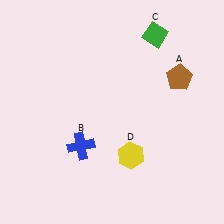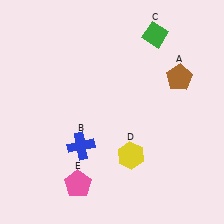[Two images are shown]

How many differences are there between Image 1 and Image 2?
There is 1 difference between the two images.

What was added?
A pink pentagon (E) was added in Image 2.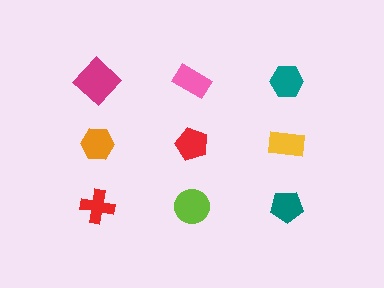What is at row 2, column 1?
An orange hexagon.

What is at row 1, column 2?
A pink rectangle.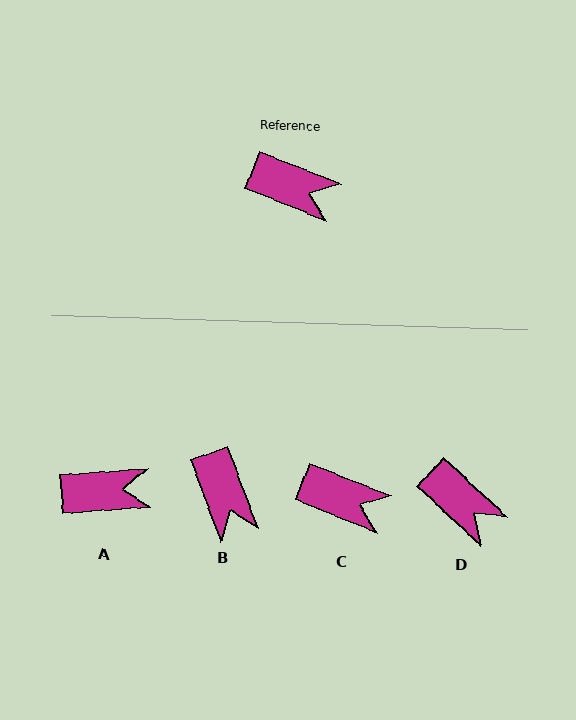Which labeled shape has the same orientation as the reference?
C.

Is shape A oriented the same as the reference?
No, it is off by about 26 degrees.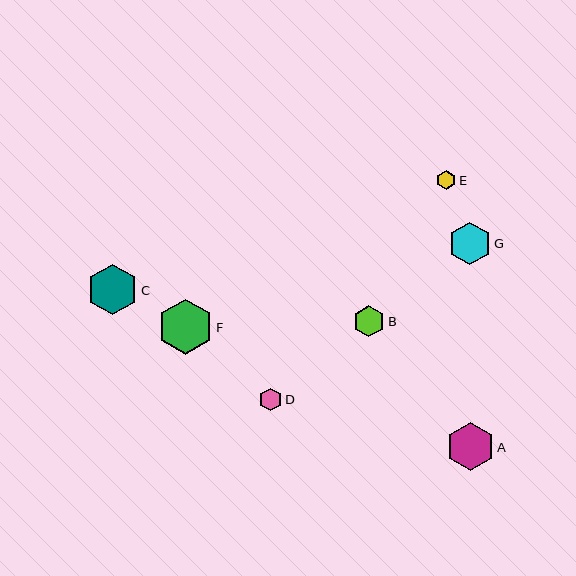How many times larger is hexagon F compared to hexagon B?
Hexagon F is approximately 1.8 times the size of hexagon B.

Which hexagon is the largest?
Hexagon F is the largest with a size of approximately 55 pixels.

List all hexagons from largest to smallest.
From largest to smallest: F, C, A, G, B, D, E.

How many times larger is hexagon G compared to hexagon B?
Hexagon G is approximately 1.4 times the size of hexagon B.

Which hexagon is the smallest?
Hexagon E is the smallest with a size of approximately 19 pixels.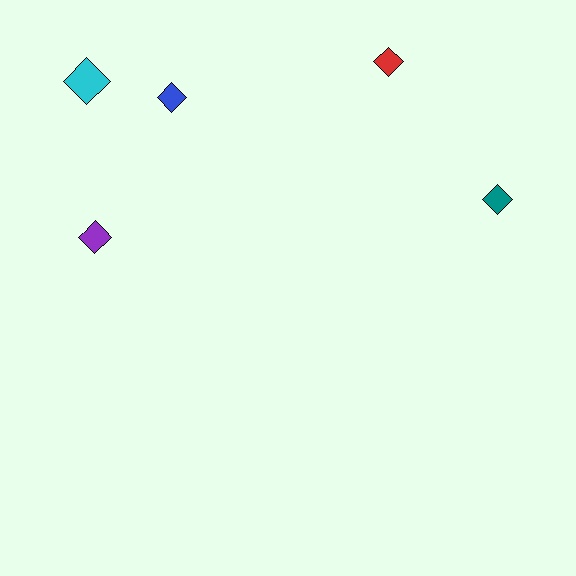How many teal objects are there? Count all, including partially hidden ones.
There is 1 teal object.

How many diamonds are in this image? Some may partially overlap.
There are 5 diamonds.